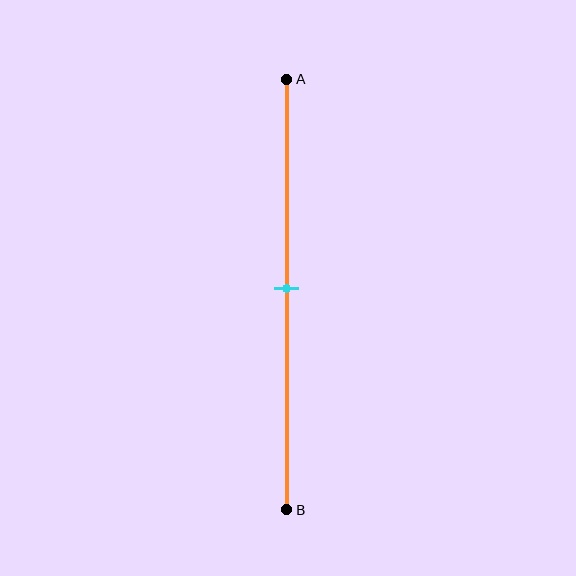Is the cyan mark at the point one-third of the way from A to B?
No, the mark is at about 50% from A, not at the 33% one-third point.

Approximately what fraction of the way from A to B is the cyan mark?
The cyan mark is approximately 50% of the way from A to B.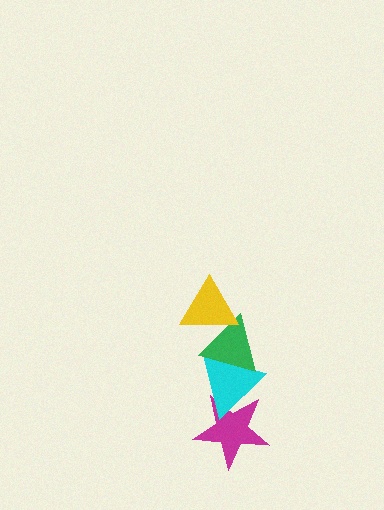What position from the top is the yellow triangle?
The yellow triangle is 1st from the top.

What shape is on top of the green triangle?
The yellow triangle is on top of the green triangle.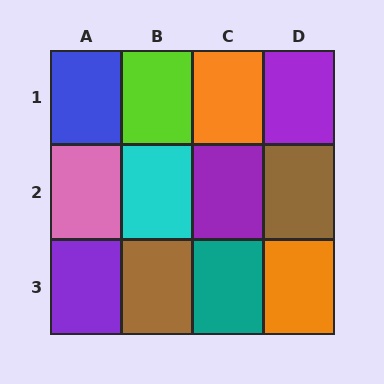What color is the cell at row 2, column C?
Purple.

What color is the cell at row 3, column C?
Teal.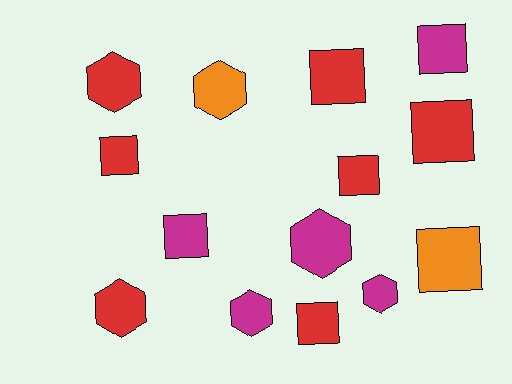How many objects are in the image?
There are 14 objects.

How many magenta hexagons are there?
There are 3 magenta hexagons.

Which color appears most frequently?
Red, with 7 objects.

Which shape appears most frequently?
Square, with 8 objects.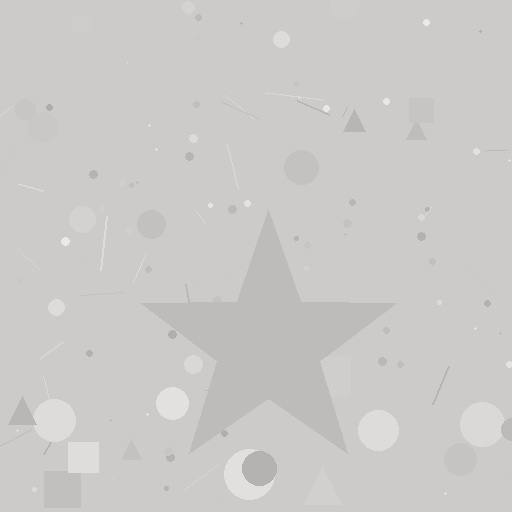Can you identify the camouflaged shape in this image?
The camouflaged shape is a star.